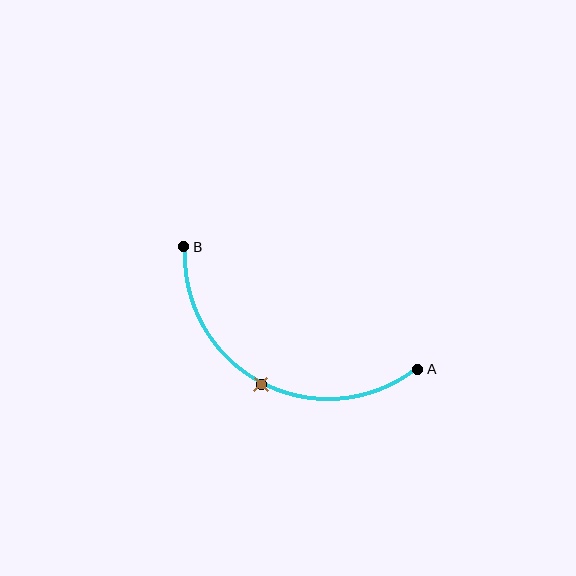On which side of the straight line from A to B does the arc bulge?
The arc bulges below the straight line connecting A and B.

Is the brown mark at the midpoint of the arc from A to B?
Yes. The brown mark lies on the arc at equal arc-length from both A and B — it is the arc midpoint.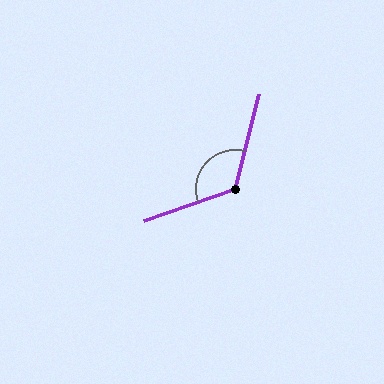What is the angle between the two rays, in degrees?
Approximately 124 degrees.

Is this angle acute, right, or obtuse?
It is obtuse.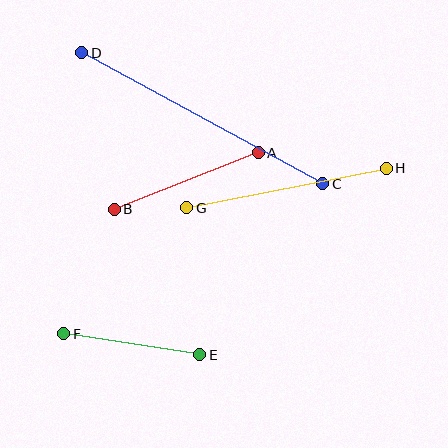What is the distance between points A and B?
The distance is approximately 155 pixels.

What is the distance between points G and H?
The distance is approximately 203 pixels.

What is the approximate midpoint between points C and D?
The midpoint is at approximately (202, 118) pixels.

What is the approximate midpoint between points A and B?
The midpoint is at approximately (186, 181) pixels.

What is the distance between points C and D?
The distance is approximately 274 pixels.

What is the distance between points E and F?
The distance is approximately 138 pixels.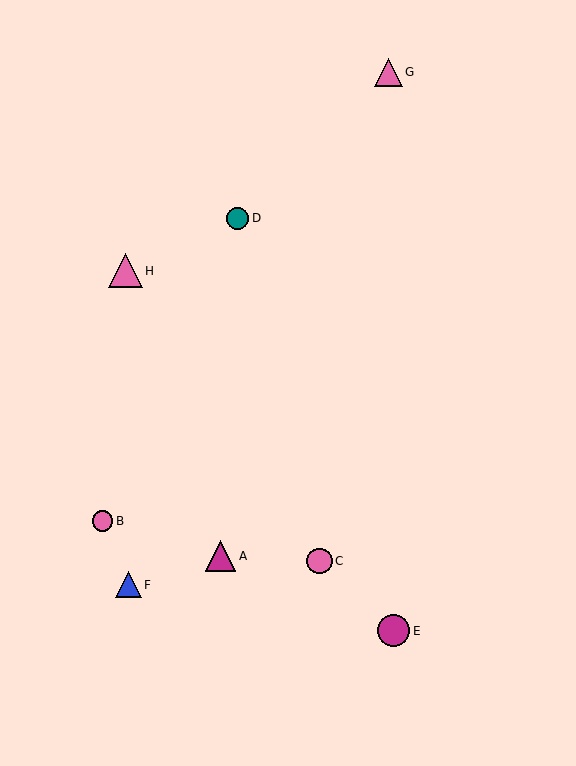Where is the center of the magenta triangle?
The center of the magenta triangle is at (221, 556).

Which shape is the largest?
The pink triangle (labeled H) is the largest.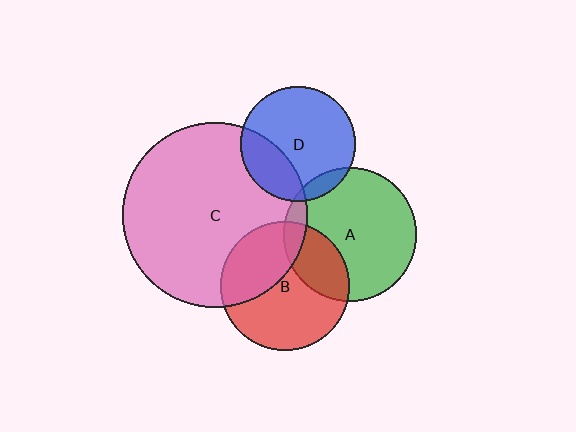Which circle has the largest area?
Circle C (pink).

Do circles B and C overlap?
Yes.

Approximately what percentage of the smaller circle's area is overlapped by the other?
Approximately 35%.